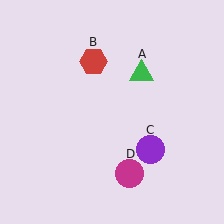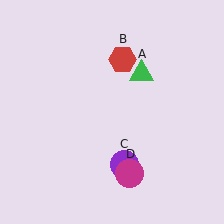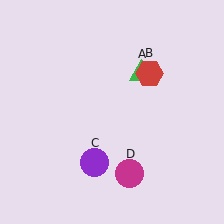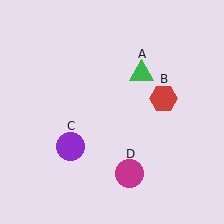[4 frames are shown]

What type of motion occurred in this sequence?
The red hexagon (object B), purple circle (object C) rotated clockwise around the center of the scene.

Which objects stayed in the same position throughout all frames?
Green triangle (object A) and magenta circle (object D) remained stationary.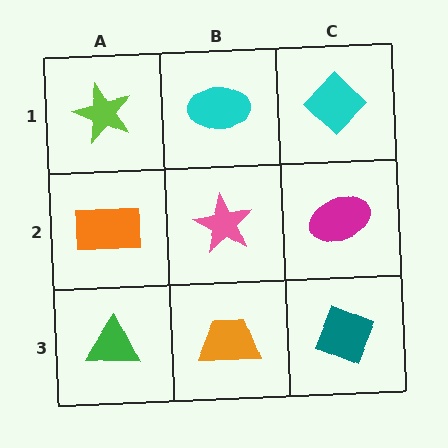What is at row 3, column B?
An orange trapezoid.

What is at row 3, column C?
A teal diamond.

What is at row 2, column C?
A magenta ellipse.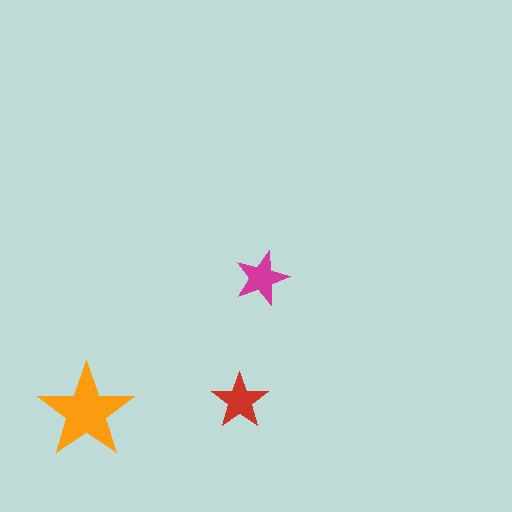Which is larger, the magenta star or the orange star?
The orange one.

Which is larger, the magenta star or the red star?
The red one.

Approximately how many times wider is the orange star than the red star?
About 1.5 times wider.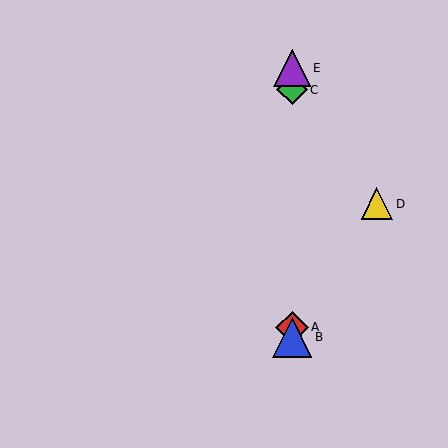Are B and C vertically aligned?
Yes, both are at x≈292.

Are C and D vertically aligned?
No, C is at x≈292 and D is at x≈377.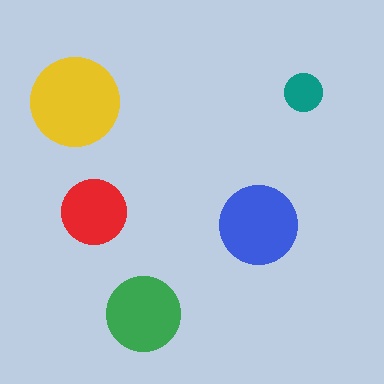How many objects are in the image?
There are 5 objects in the image.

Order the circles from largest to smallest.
the yellow one, the blue one, the green one, the red one, the teal one.